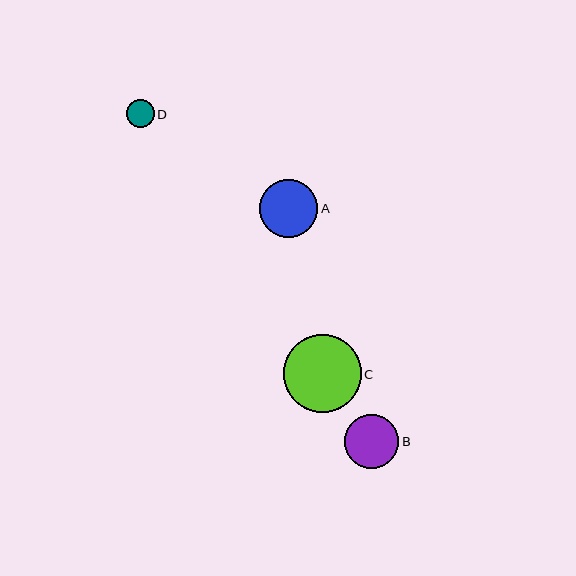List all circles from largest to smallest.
From largest to smallest: C, A, B, D.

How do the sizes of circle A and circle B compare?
Circle A and circle B are approximately the same size.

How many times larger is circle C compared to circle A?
Circle C is approximately 1.3 times the size of circle A.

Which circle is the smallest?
Circle D is the smallest with a size of approximately 28 pixels.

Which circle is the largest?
Circle C is the largest with a size of approximately 78 pixels.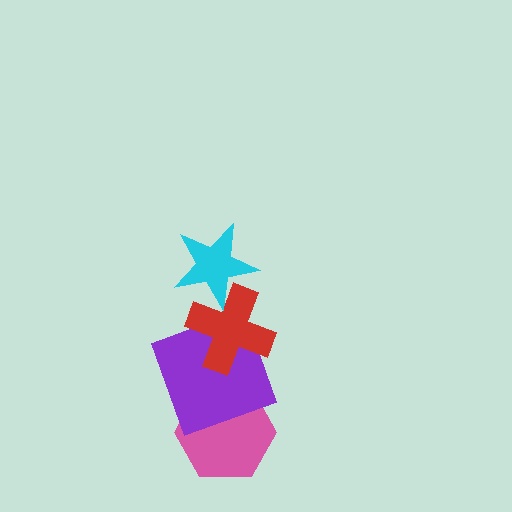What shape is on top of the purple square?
The red cross is on top of the purple square.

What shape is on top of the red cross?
The cyan star is on top of the red cross.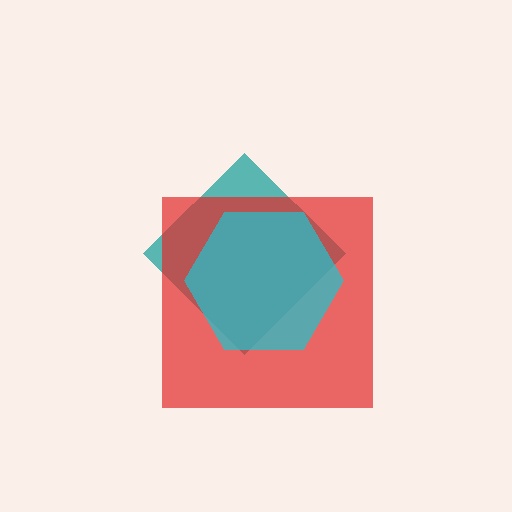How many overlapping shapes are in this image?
There are 3 overlapping shapes in the image.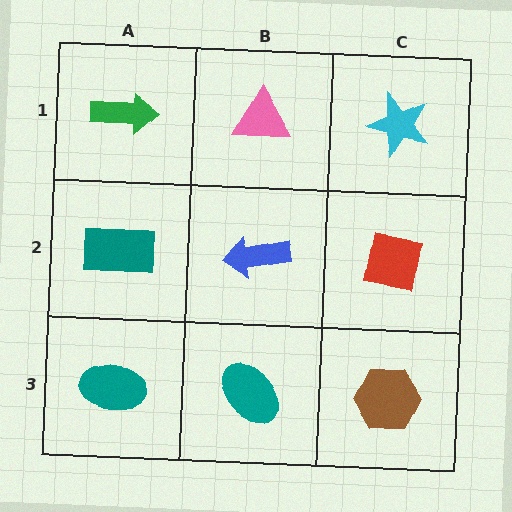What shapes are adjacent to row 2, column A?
A green arrow (row 1, column A), a teal ellipse (row 3, column A), a blue arrow (row 2, column B).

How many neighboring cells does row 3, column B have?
3.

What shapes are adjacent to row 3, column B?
A blue arrow (row 2, column B), a teal ellipse (row 3, column A), a brown hexagon (row 3, column C).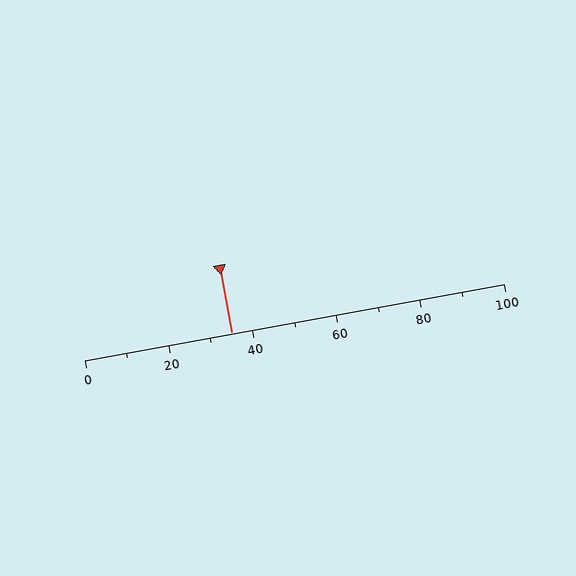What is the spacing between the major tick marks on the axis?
The major ticks are spaced 20 apart.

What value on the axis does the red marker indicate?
The marker indicates approximately 35.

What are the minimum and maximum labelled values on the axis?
The axis runs from 0 to 100.